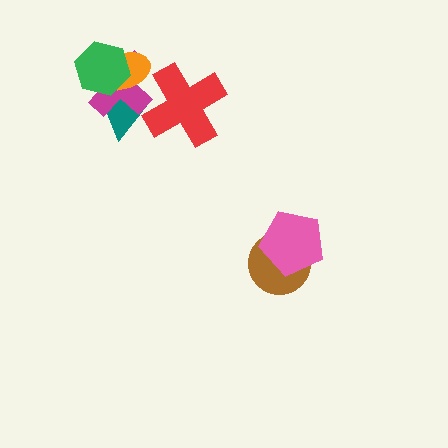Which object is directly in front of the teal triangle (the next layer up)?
The magenta cross is directly in front of the teal triangle.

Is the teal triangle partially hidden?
Yes, it is partially covered by another shape.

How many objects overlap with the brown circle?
1 object overlaps with the brown circle.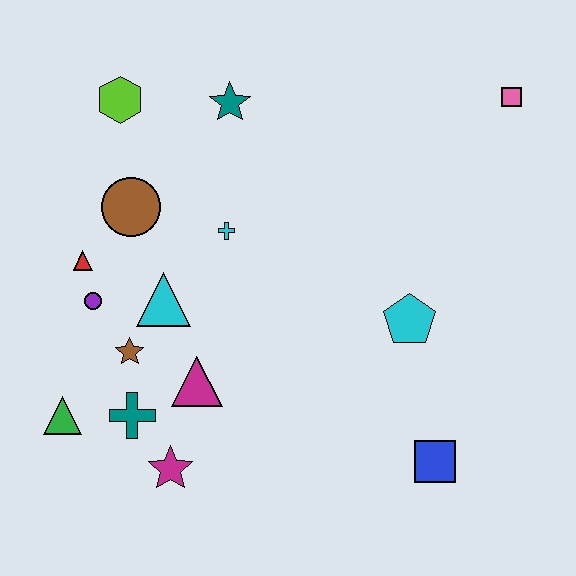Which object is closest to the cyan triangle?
The brown star is closest to the cyan triangle.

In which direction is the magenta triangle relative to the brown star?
The magenta triangle is to the right of the brown star.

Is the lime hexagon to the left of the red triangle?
No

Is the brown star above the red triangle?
No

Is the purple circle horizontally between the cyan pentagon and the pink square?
No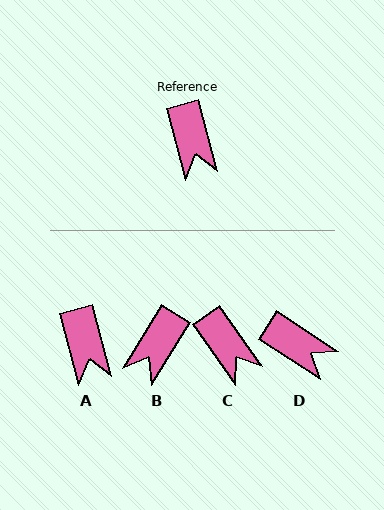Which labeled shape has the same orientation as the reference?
A.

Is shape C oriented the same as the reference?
No, it is off by about 20 degrees.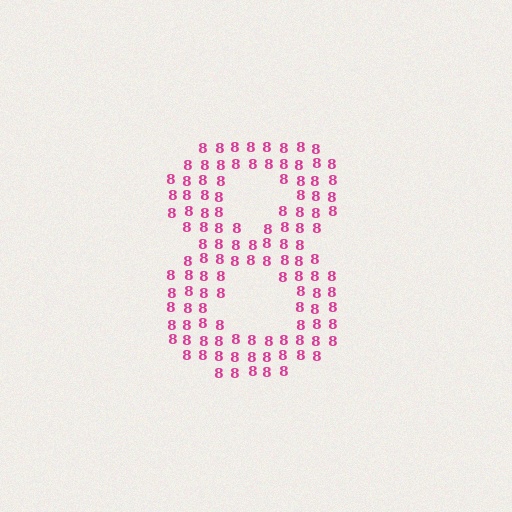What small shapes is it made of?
It is made of small digit 8's.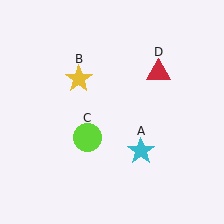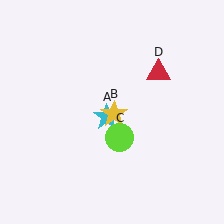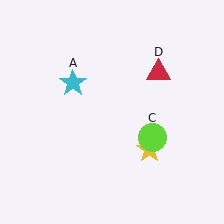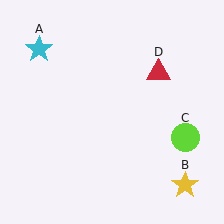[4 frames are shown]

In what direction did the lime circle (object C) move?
The lime circle (object C) moved right.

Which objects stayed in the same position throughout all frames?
Red triangle (object D) remained stationary.